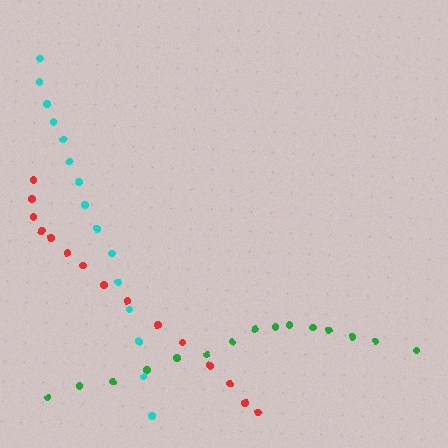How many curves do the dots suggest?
There are 3 distinct paths.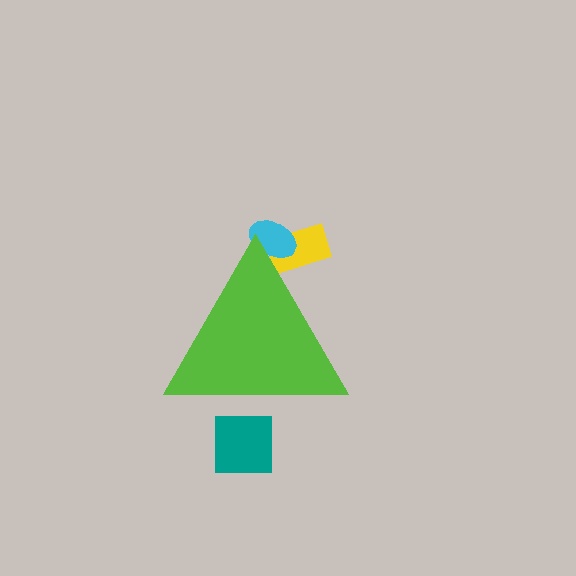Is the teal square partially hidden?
Yes, the teal square is partially hidden behind the lime triangle.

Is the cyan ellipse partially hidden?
Yes, the cyan ellipse is partially hidden behind the lime triangle.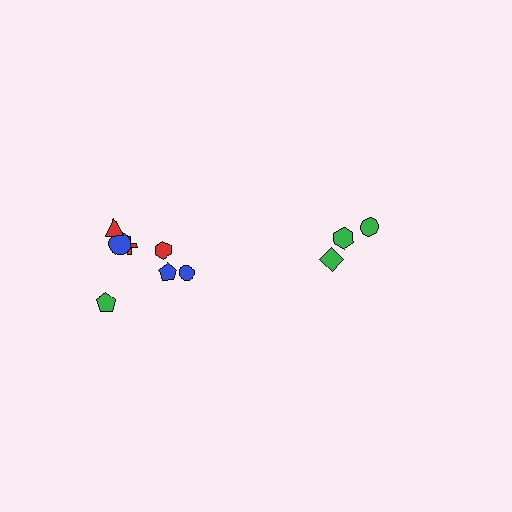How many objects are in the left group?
There are 7 objects.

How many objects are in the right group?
There are 3 objects.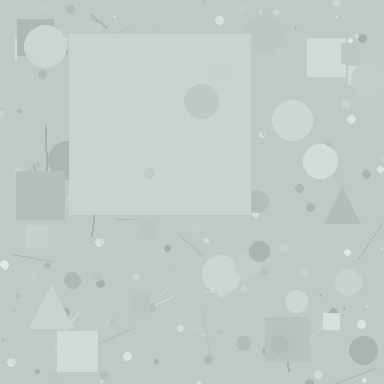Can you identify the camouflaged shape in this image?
The camouflaged shape is a square.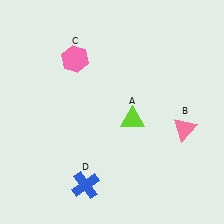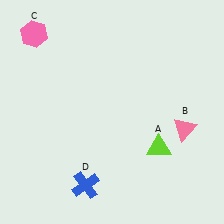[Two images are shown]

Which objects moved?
The objects that moved are: the lime triangle (A), the pink hexagon (C).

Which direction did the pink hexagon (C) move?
The pink hexagon (C) moved left.